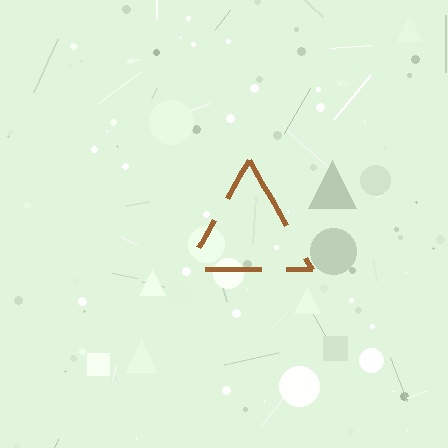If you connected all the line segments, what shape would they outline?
They would outline a triangle.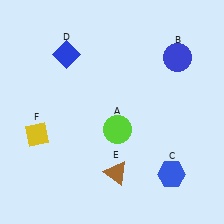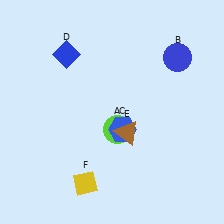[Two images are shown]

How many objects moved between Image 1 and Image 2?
3 objects moved between the two images.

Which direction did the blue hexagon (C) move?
The blue hexagon (C) moved left.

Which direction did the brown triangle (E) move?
The brown triangle (E) moved up.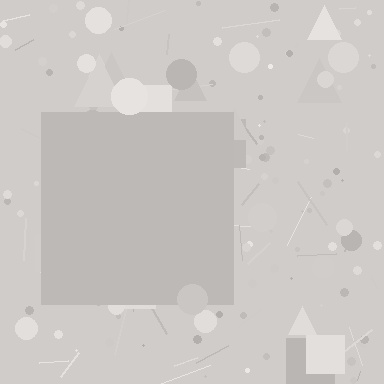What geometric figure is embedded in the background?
A square is embedded in the background.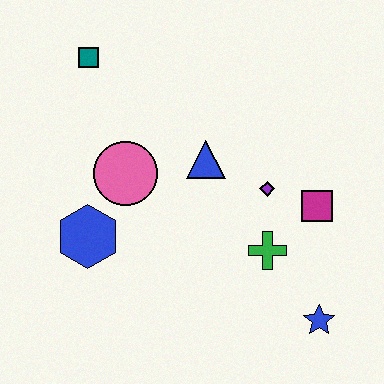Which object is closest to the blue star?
The green cross is closest to the blue star.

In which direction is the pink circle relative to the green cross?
The pink circle is to the left of the green cross.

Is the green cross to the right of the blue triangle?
Yes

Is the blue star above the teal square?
No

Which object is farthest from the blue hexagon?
The blue star is farthest from the blue hexagon.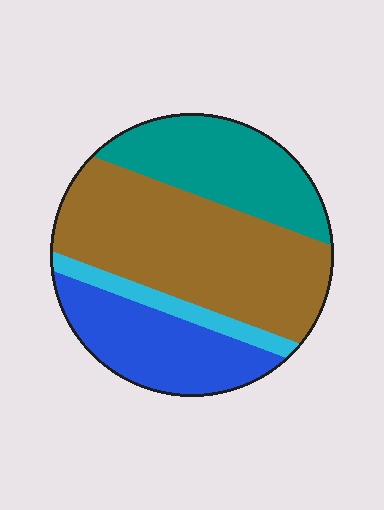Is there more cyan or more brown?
Brown.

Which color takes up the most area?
Brown, at roughly 45%.